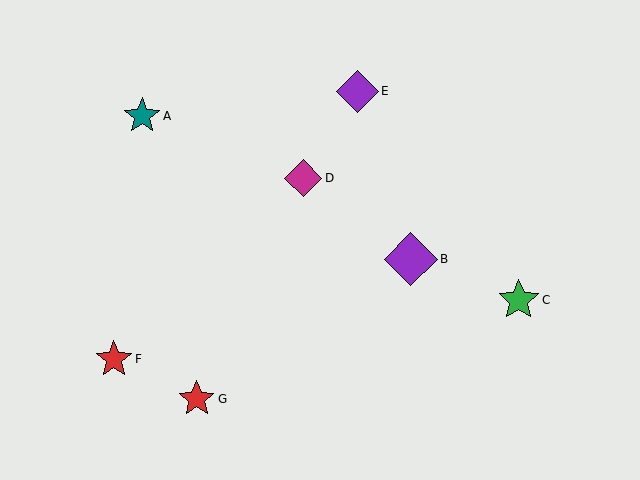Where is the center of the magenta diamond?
The center of the magenta diamond is at (303, 178).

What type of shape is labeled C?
Shape C is a green star.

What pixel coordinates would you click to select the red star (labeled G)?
Click at (197, 399) to select the red star G.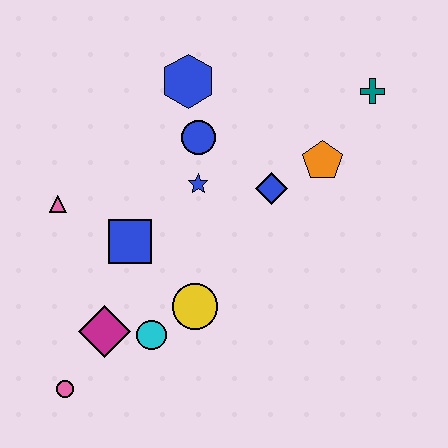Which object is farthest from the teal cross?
The pink circle is farthest from the teal cross.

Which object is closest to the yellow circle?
The cyan circle is closest to the yellow circle.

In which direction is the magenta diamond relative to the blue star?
The magenta diamond is below the blue star.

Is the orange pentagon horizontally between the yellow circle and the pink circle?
No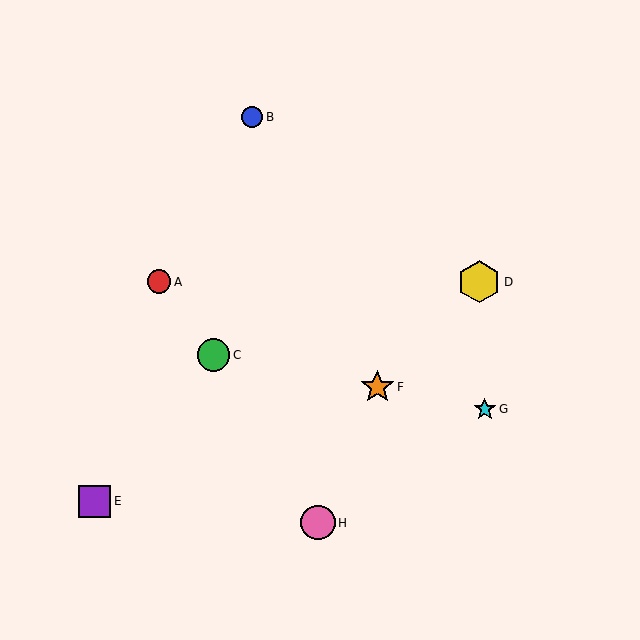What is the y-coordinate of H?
Object H is at y≈523.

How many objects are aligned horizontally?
2 objects (A, D) are aligned horizontally.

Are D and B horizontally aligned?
No, D is at y≈282 and B is at y≈117.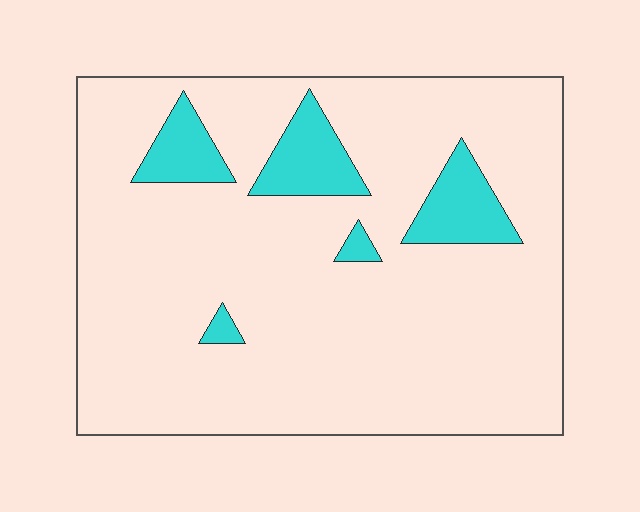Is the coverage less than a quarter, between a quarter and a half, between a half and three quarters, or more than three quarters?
Less than a quarter.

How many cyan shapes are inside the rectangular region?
5.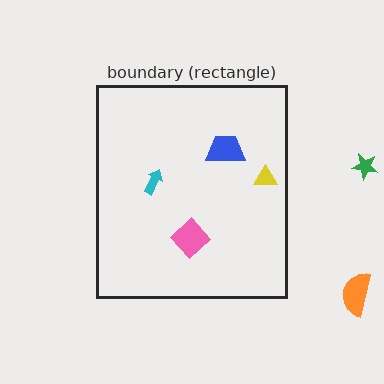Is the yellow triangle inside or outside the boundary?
Inside.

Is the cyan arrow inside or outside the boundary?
Inside.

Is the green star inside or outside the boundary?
Outside.